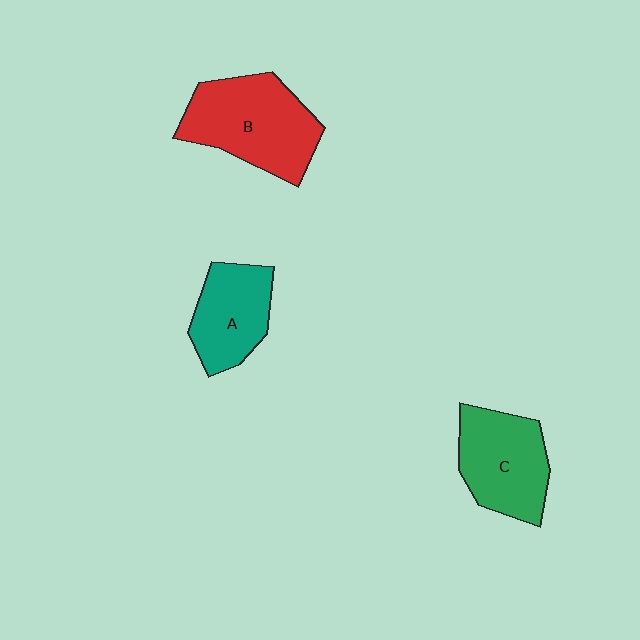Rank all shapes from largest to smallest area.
From largest to smallest: B (red), C (green), A (teal).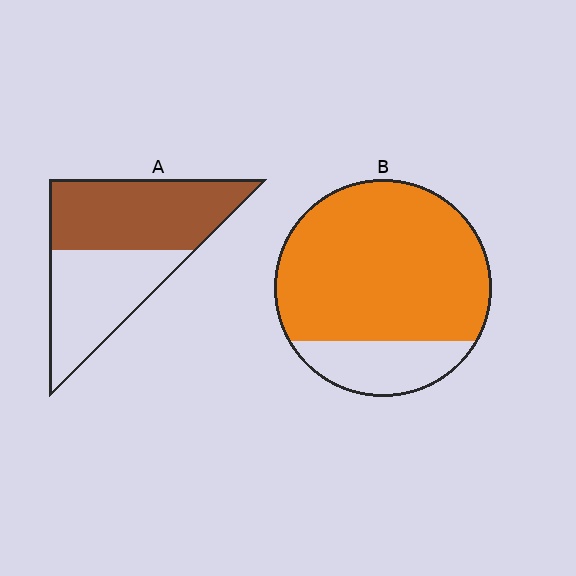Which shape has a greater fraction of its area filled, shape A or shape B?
Shape B.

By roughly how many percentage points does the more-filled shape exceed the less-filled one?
By roughly 25 percentage points (B over A).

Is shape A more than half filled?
Yes.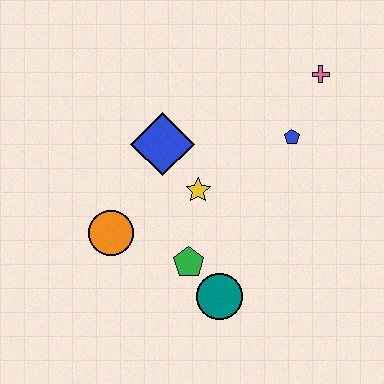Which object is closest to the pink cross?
The blue pentagon is closest to the pink cross.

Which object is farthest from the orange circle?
The pink cross is farthest from the orange circle.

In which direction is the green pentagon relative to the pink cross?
The green pentagon is below the pink cross.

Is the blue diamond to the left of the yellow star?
Yes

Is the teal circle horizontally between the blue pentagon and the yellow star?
Yes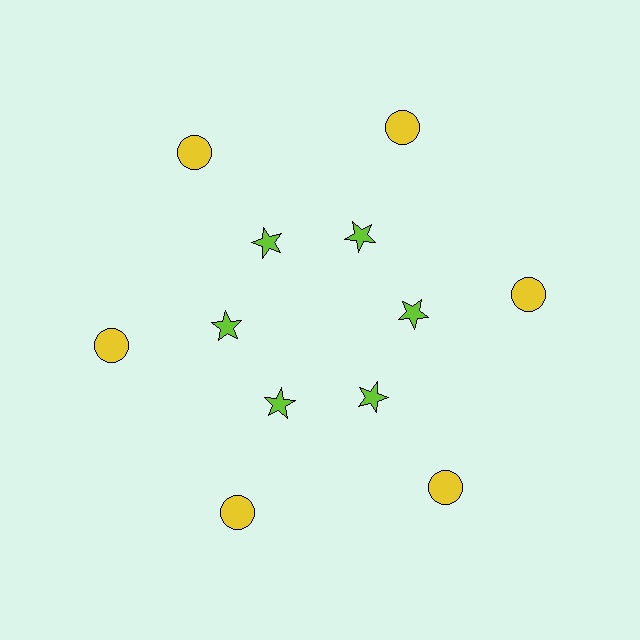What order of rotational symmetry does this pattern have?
This pattern has 6-fold rotational symmetry.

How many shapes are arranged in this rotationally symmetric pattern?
There are 12 shapes, arranged in 6 groups of 2.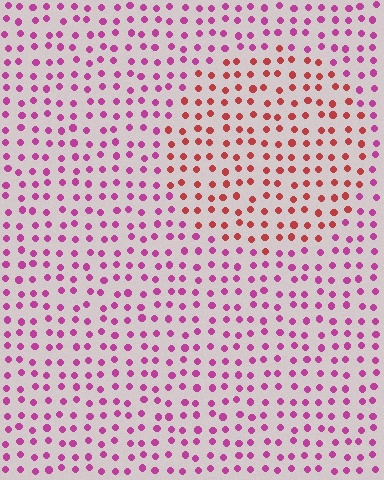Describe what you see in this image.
The image is filled with small magenta elements in a uniform arrangement. A circle-shaped region is visible where the elements are tinted to a slightly different hue, forming a subtle color boundary.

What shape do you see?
I see a circle.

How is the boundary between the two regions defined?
The boundary is defined purely by a slight shift in hue (about 42 degrees). Spacing, size, and orientation are identical on both sides.